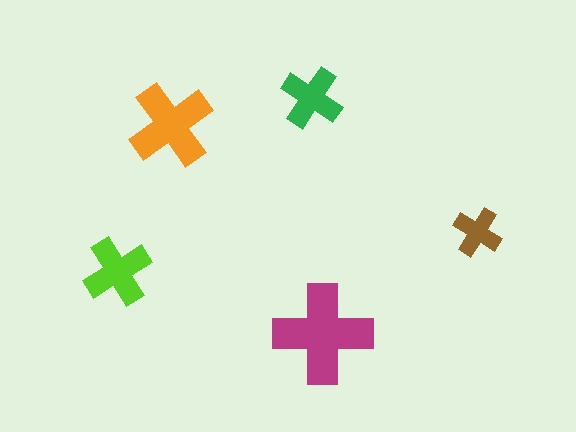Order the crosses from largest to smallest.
the magenta one, the orange one, the lime one, the green one, the brown one.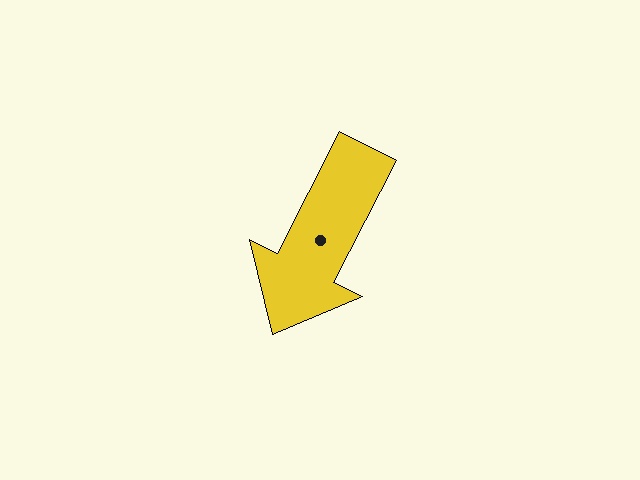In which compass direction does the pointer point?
Southwest.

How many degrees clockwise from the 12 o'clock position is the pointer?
Approximately 207 degrees.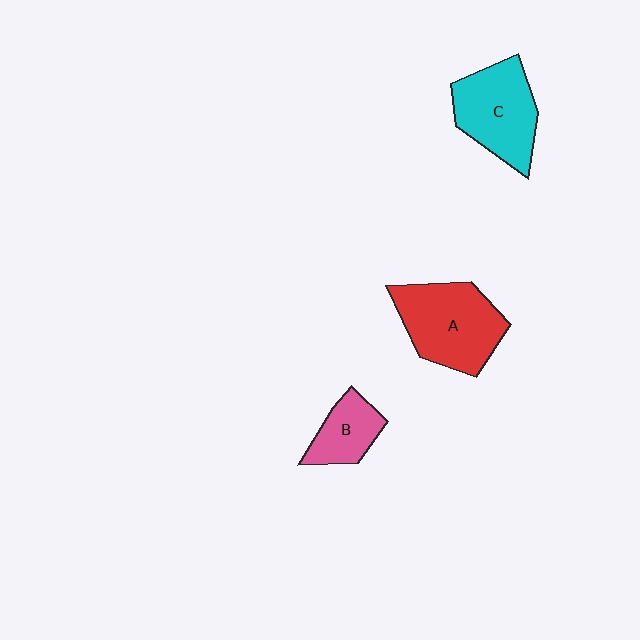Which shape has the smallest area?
Shape B (pink).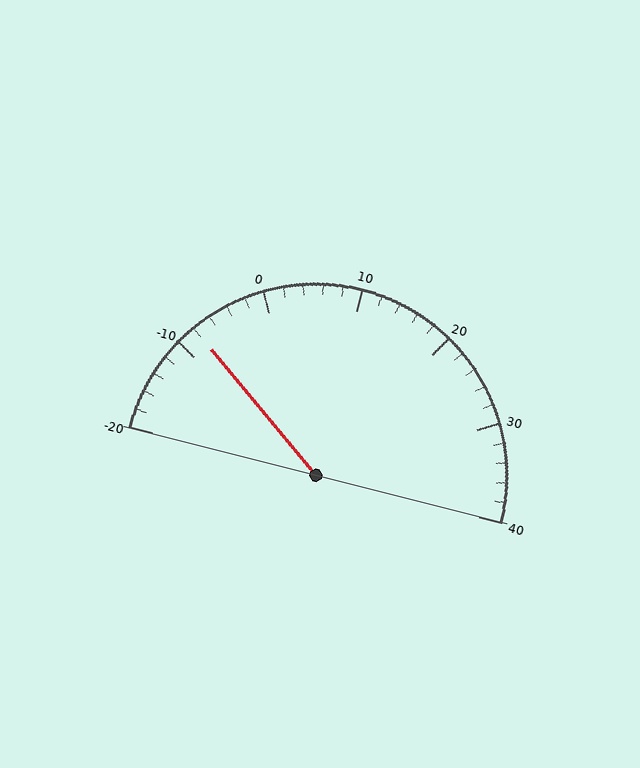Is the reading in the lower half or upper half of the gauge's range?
The reading is in the lower half of the range (-20 to 40).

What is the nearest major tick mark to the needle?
The nearest major tick mark is -10.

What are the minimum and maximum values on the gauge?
The gauge ranges from -20 to 40.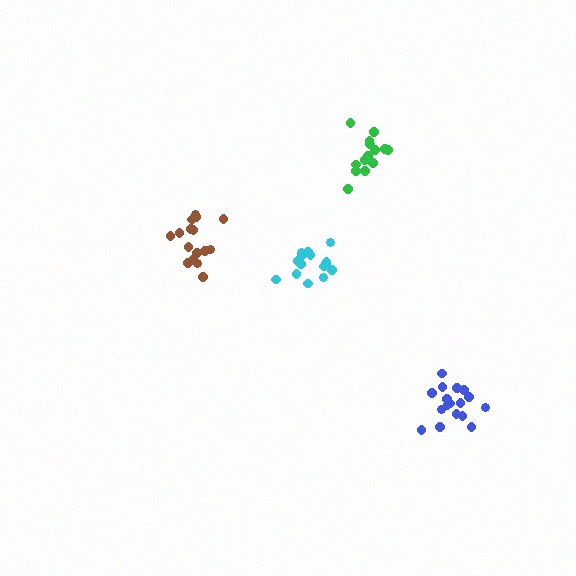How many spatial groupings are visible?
There are 4 spatial groupings.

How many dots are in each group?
Group 1: 14 dots, Group 2: 16 dots, Group 3: 16 dots, Group 4: 17 dots (63 total).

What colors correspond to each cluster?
The clusters are colored: green, brown, cyan, blue.